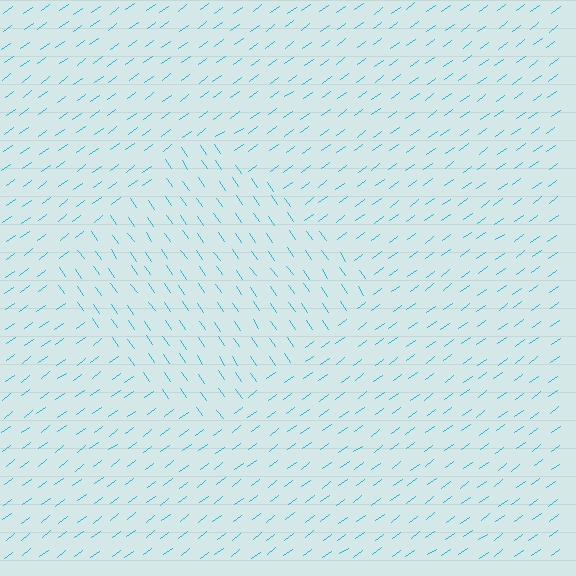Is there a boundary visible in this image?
Yes, there is a texture boundary formed by a change in line orientation.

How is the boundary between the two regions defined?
The boundary is defined purely by a change in line orientation (approximately 88 degrees difference). All lines are the same color and thickness.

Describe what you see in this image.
The image is filled with small cyan line segments. A diamond region in the image has lines oriented differently from the surrounding lines, creating a visible texture boundary.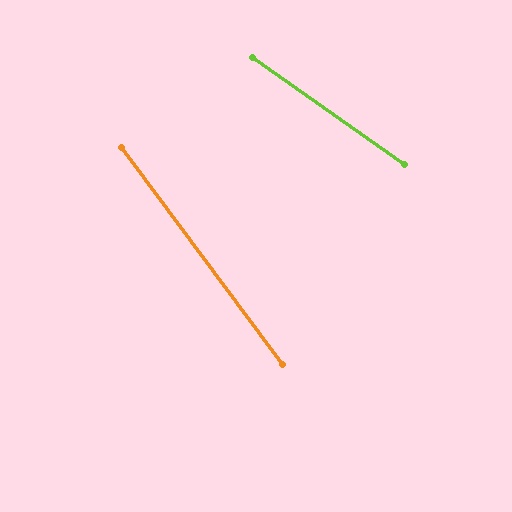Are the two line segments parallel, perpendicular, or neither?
Neither parallel nor perpendicular — they differ by about 18°.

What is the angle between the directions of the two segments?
Approximately 18 degrees.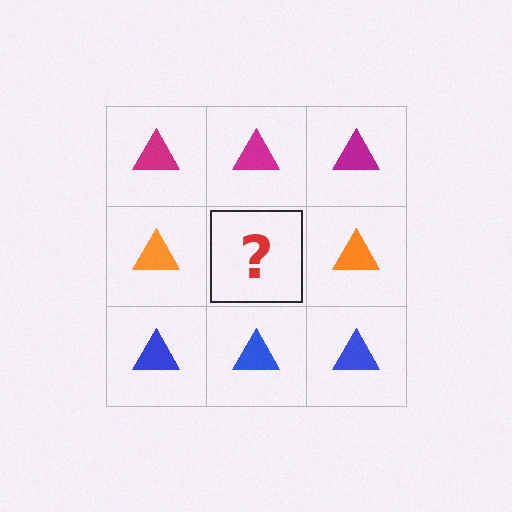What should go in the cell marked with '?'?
The missing cell should contain an orange triangle.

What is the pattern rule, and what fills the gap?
The rule is that each row has a consistent color. The gap should be filled with an orange triangle.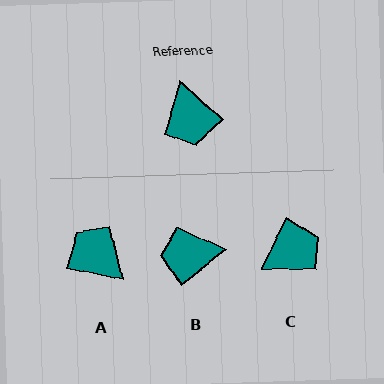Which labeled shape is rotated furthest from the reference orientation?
A, about 150 degrees away.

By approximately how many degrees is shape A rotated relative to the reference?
Approximately 150 degrees clockwise.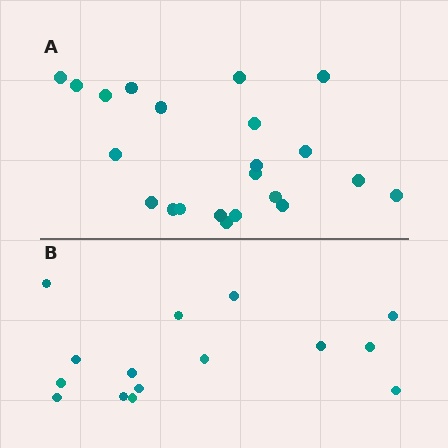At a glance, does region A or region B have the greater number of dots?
Region A (the top region) has more dots.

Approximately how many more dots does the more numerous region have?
Region A has roughly 8 or so more dots than region B.